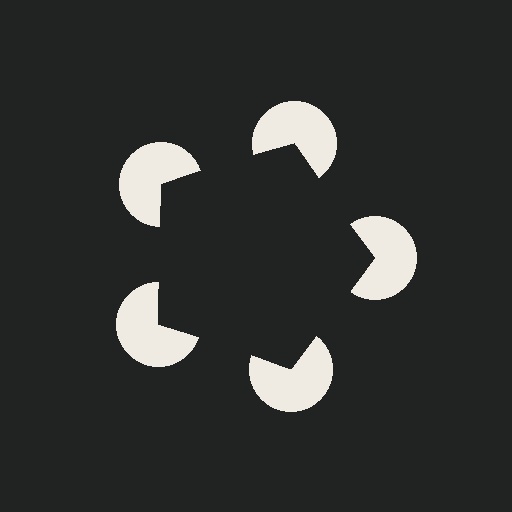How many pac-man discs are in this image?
There are 5 — one at each vertex of the illusory pentagon.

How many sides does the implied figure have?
5 sides.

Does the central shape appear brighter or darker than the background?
It typically appears slightly darker than the background, even though no actual brightness change is drawn.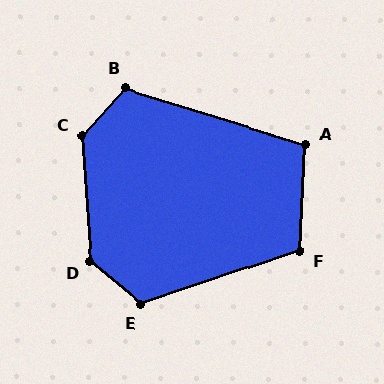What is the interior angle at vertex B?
Approximately 115 degrees (obtuse).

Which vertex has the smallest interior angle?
A, at approximately 104 degrees.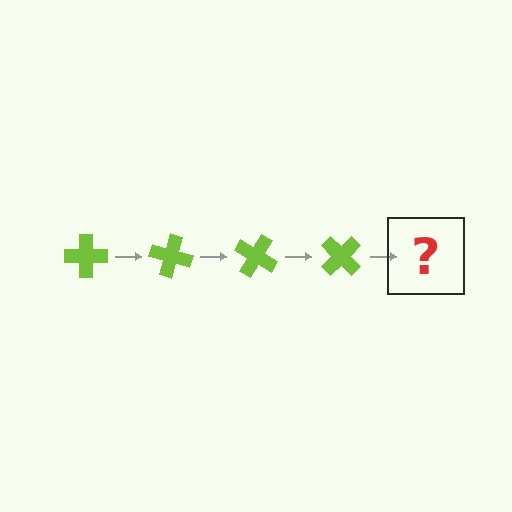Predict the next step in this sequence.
The next step is a lime cross rotated 60 degrees.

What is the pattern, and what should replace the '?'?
The pattern is that the cross rotates 15 degrees each step. The '?' should be a lime cross rotated 60 degrees.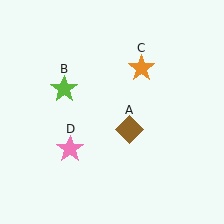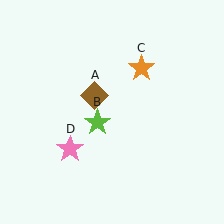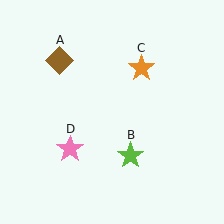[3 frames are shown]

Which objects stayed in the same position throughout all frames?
Orange star (object C) and pink star (object D) remained stationary.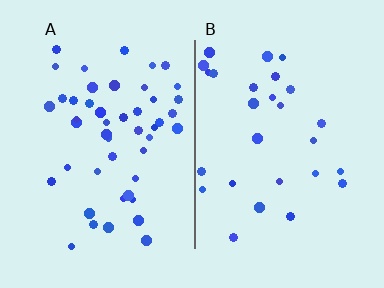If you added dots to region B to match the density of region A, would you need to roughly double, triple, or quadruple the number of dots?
Approximately double.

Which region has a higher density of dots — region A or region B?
A (the left).